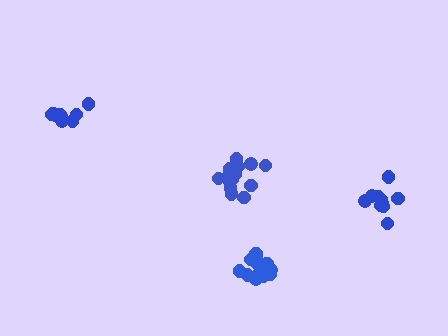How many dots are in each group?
Group 1: 16 dots, Group 2: 10 dots, Group 3: 15 dots, Group 4: 11 dots (52 total).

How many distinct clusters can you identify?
There are 4 distinct clusters.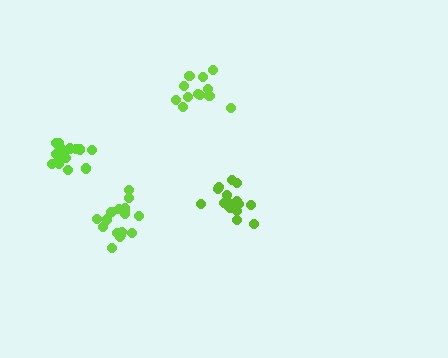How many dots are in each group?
Group 1: 17 dots, Group 2: 16 dots, Group 3: 16 dots, Group 4: 12 dots (61 total).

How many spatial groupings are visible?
There are 4 spatial groupings.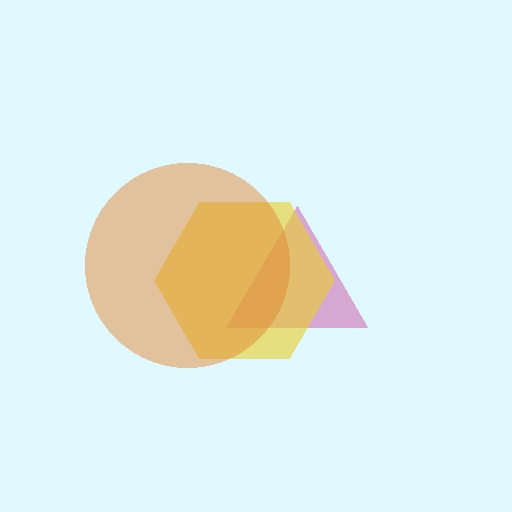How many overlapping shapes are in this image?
There are 3 overlapping shapes in the image.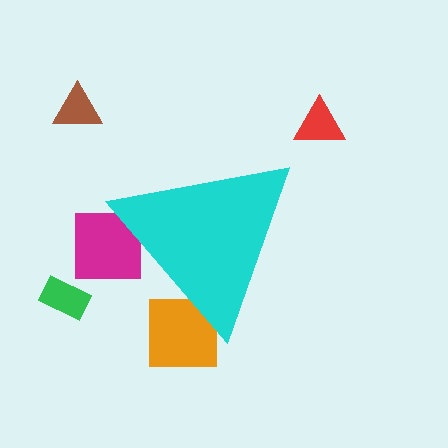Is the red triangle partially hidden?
No, the red triangle is fully visible.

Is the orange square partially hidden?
Yes, the orange square is partially hidden behind the cyan triangle.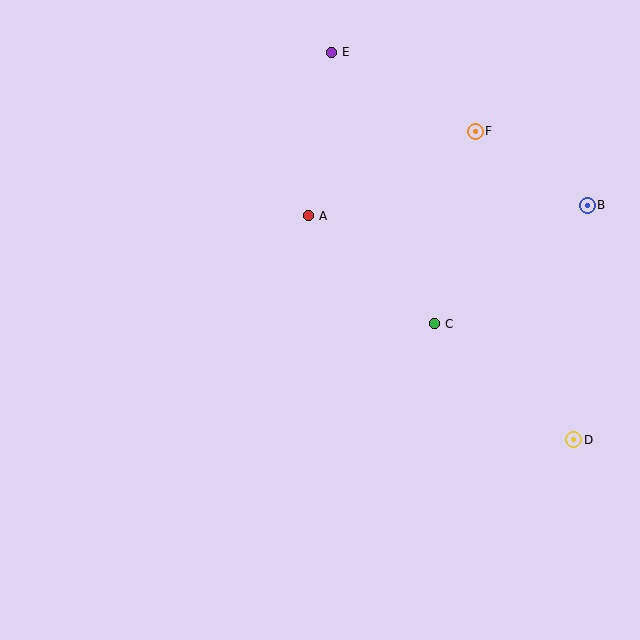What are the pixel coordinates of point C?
Point C is at (435, 324).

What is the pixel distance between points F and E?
The distance between F and E is 164 pixels.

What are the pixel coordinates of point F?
Point F is at (475, 131).